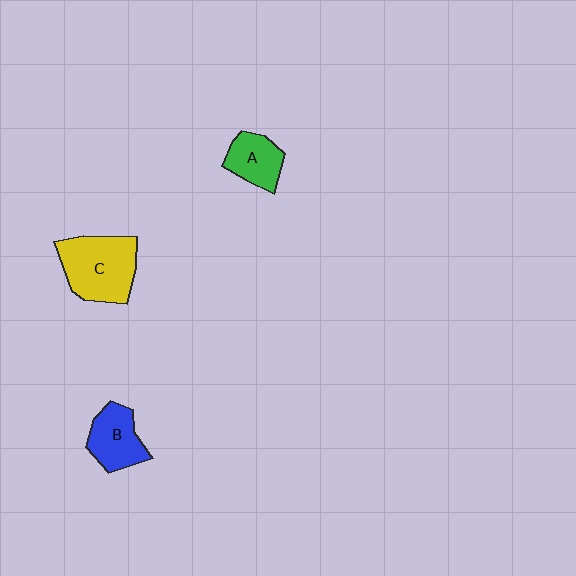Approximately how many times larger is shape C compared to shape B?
Approximately 1.6 times.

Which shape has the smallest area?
Shape A (green).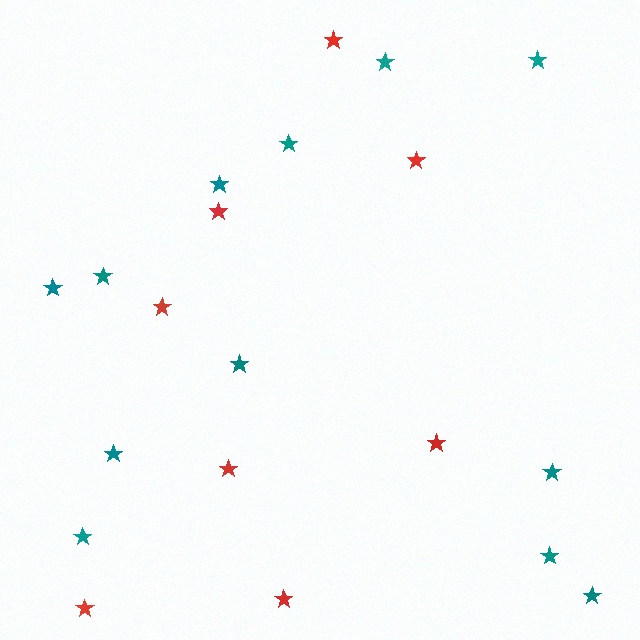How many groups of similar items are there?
There are 2 groups: one group of red stars (8) and one group of teal stars (12).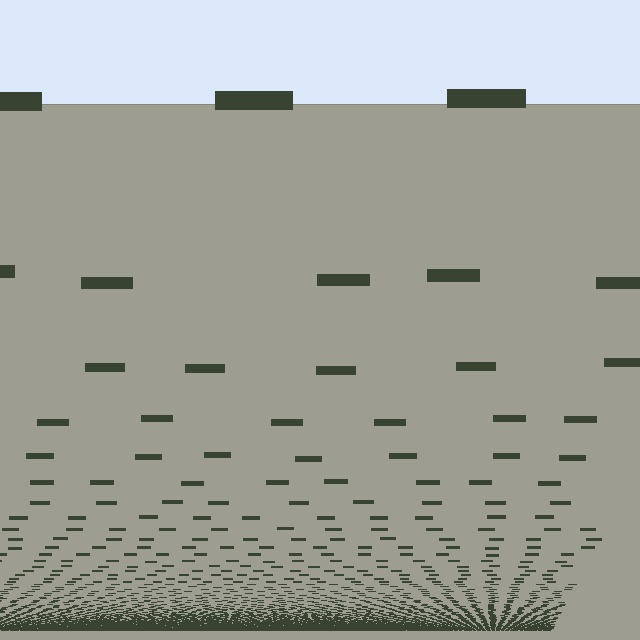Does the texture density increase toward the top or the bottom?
Density increases toward the bottom.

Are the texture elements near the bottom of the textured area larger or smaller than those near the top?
Smaller. The gradient is inverted — elements near the bottom are smaller and denser.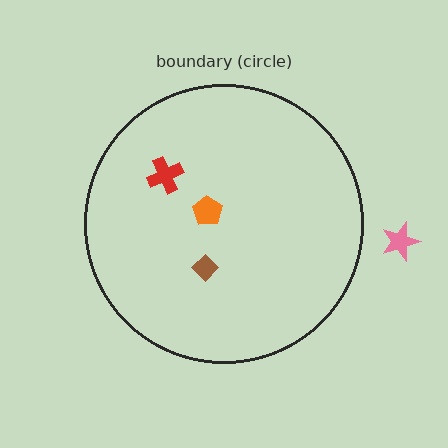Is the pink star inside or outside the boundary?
Outside.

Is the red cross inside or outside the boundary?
Inside.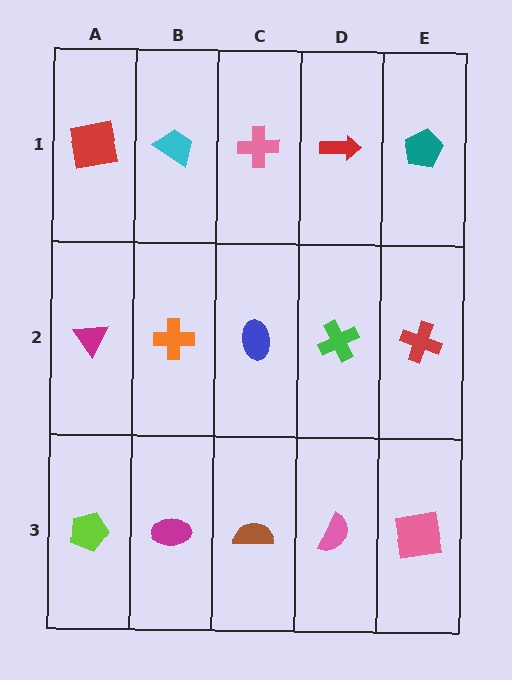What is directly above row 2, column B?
A cyan trapezoid.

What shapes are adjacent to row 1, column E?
A red cross (row 2, column E), a red arrow (row 1, column D).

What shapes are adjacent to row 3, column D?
A green cross (row 2, column D), a brown semicircle (row 3, column C), a pink square (row 3, column E).